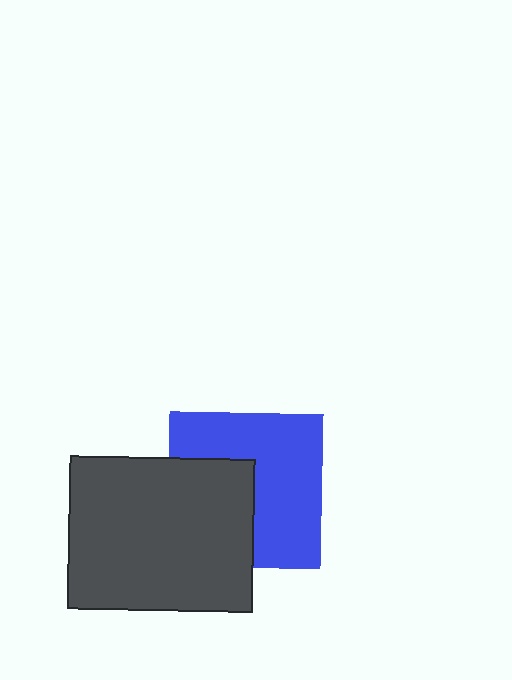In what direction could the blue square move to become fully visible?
The blue square could move right. That would shift it out from behind the dark gray rectangle entirely.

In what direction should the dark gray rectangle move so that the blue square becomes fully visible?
The dark gray rectangle should move left. That is the shortest direction to clear the overlap and leave the blue square fully visible.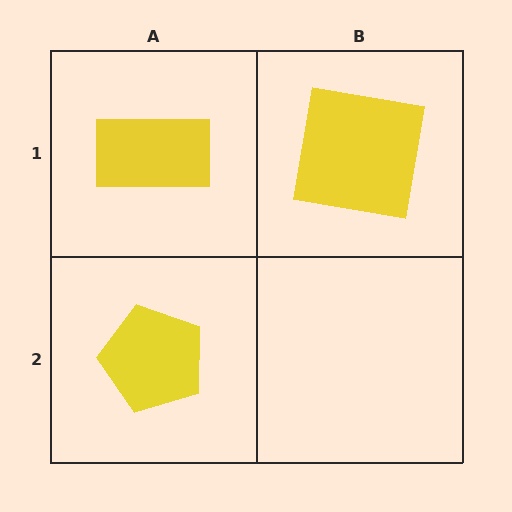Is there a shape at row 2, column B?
No, that cell is empty.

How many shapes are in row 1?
2 shapes.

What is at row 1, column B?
A yellow square.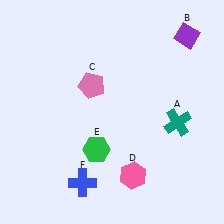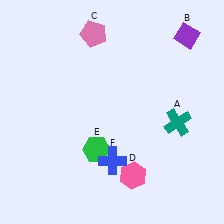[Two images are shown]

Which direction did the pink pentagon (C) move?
The pink pentagon (C) moved up.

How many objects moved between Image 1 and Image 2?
2 objects moved between the two images.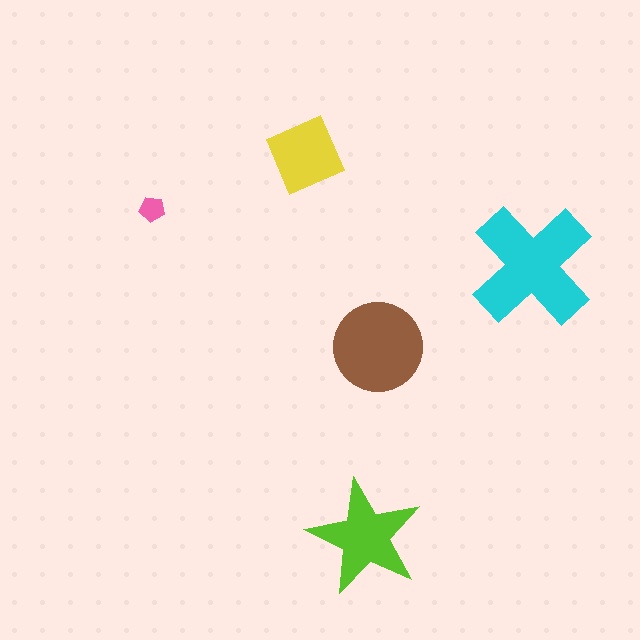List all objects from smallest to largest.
The pink pentagon, the yellow diamond, the lime star, the brown circle, the cyan cross.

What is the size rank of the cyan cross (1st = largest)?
1st.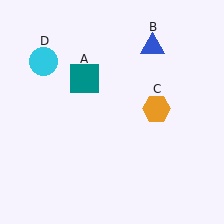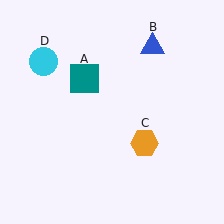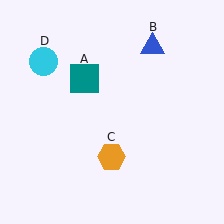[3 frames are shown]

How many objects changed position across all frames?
1 object changed position: orange hexagon (object C).